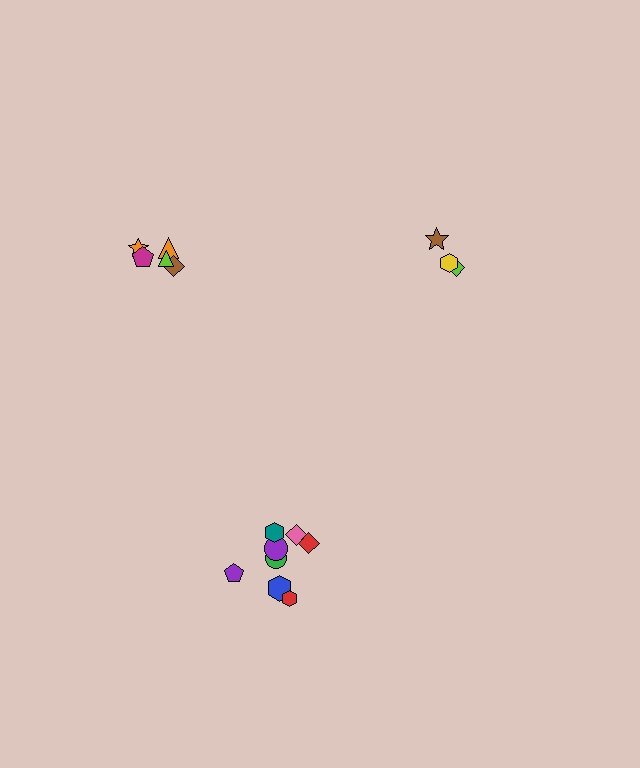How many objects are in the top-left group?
There are 5 objects.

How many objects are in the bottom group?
There are 8 objects.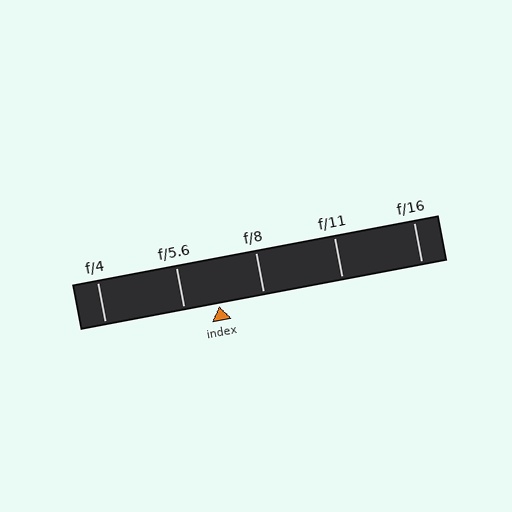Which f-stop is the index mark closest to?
The index mark is closest to f/5.6.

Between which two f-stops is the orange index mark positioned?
The index mark is between f/5.6 and f/8.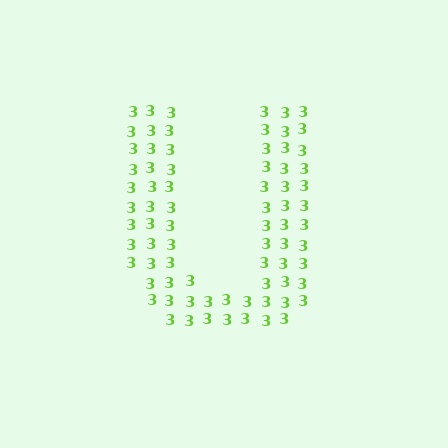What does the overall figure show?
The overall figure shows the letter U.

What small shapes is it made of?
It is made of small digit 3's.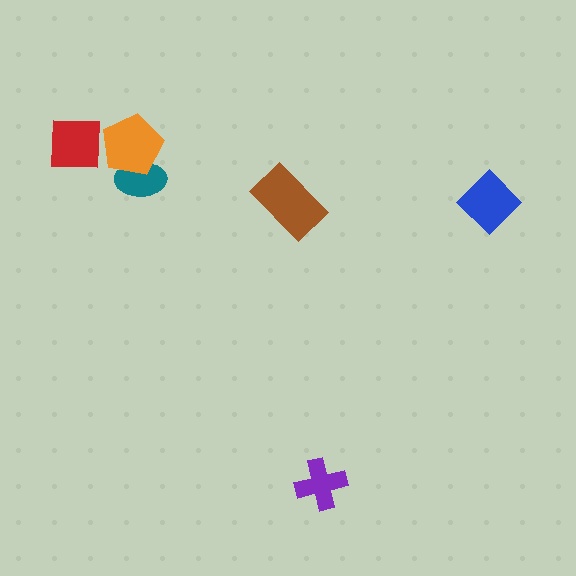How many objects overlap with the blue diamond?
0 objects overlap with the blue diamond.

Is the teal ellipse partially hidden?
Yes, it is partially covered by another shape.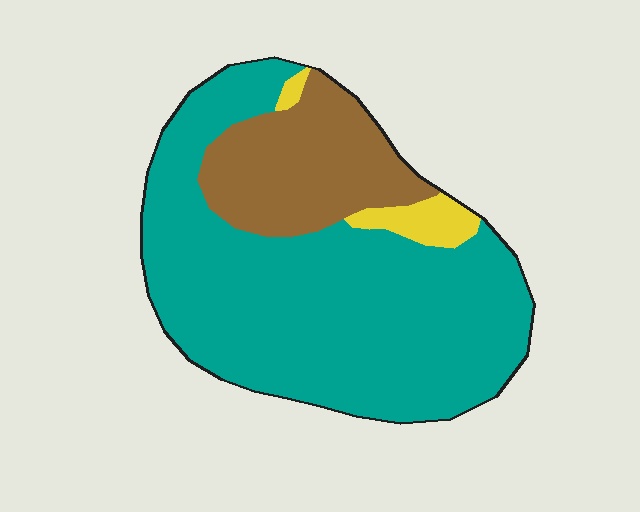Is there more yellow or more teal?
Teal.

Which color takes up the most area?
Teal, at roughly 70%.